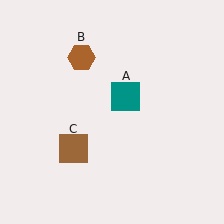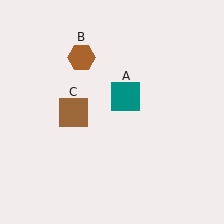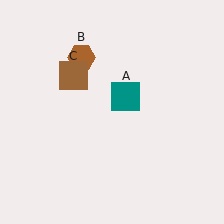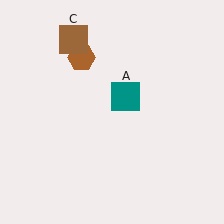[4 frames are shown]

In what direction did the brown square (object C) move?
The brown square (object C) moved up.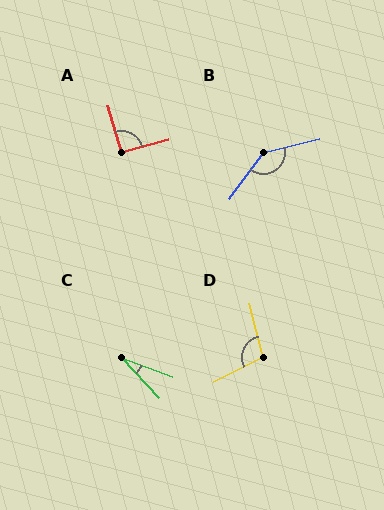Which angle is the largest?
B, at approximately 141 degrees.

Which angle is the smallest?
C, at approximately 26 degrees.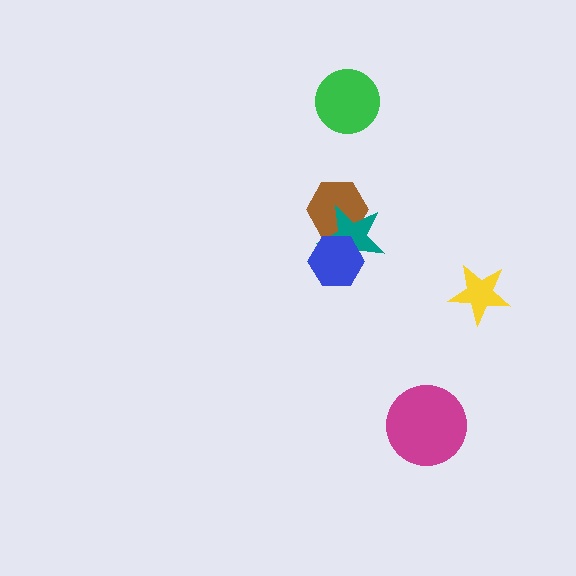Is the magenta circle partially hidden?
No, no other shape covers it.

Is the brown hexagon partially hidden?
Yes, it is partially covered by another shape.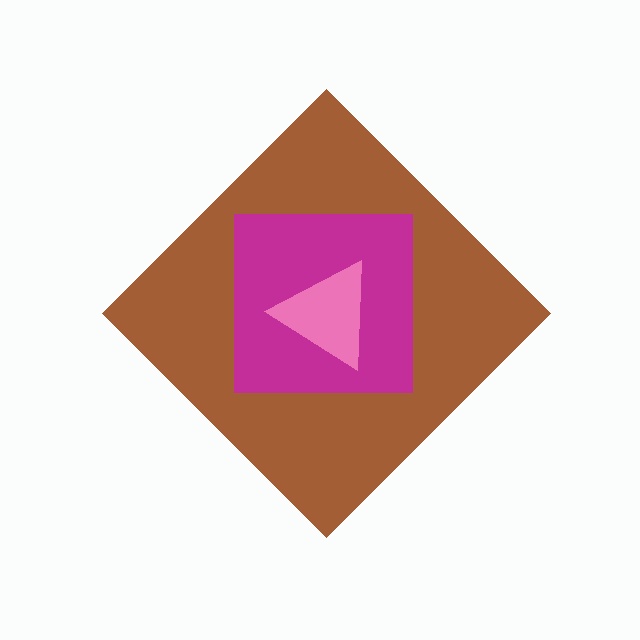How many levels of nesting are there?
3.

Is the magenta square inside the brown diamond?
Yes.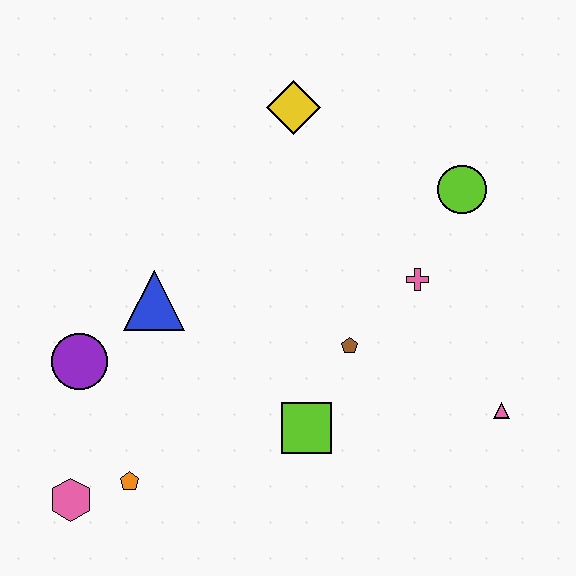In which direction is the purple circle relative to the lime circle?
The purple circle is to the left of the lime circle.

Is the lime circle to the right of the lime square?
Yes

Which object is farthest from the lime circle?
The pink hexagon is farthest from the lime circle.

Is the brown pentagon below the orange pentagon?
No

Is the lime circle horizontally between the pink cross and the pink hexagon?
No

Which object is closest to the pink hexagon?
The orange pentagon is closest to the pink hexagon.